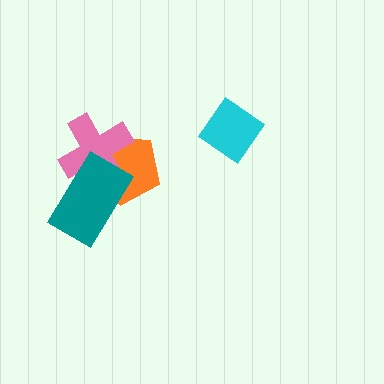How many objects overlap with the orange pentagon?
2 objects overlap with the orange pentagon.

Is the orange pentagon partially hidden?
Yes, it is partially covered by another shape.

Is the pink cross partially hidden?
Yes, it is partially covered by another shape.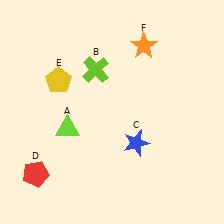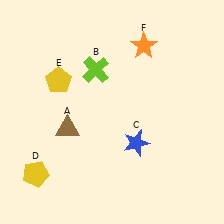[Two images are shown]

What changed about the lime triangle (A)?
In Image 1, A is lime. In Image 2, it changed to brown.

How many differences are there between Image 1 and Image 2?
There are 2 differences between the two images.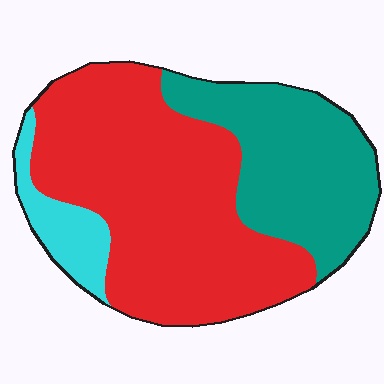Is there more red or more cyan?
Red.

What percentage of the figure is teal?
Teal takes up between a sixth and a third of the figure.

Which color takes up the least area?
Cyan, at roughly 10%.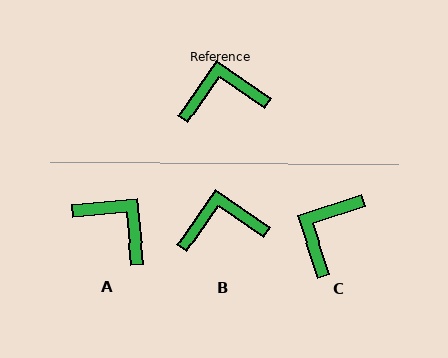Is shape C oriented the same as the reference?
No, it is off by about 53 degrees.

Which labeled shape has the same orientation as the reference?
B.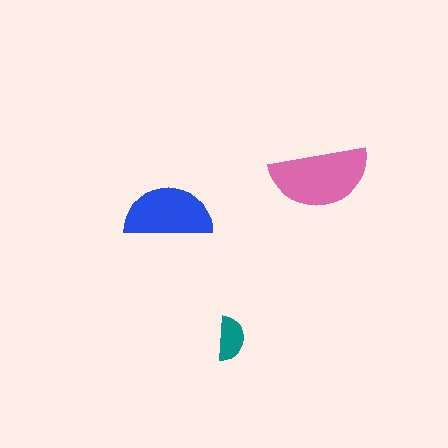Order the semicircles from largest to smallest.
the pink one, the blue one, the teal one.